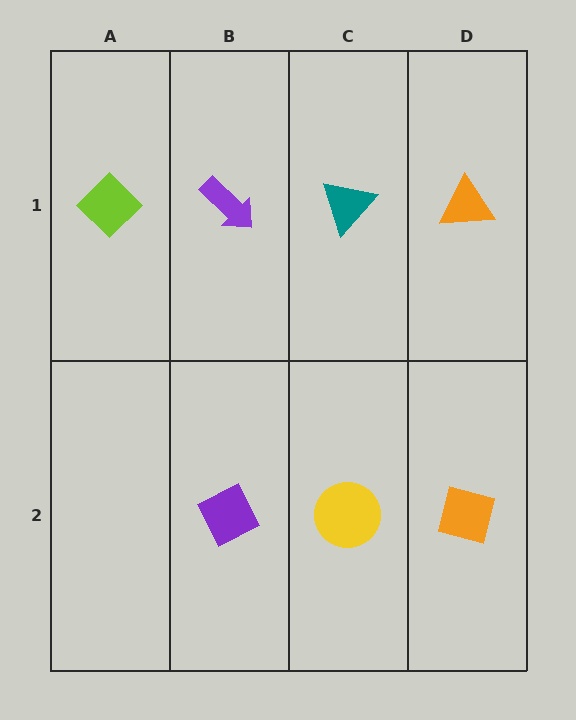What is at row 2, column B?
A purple diamond.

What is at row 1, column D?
An orange triangle.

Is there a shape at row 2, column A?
No, that cell is empty.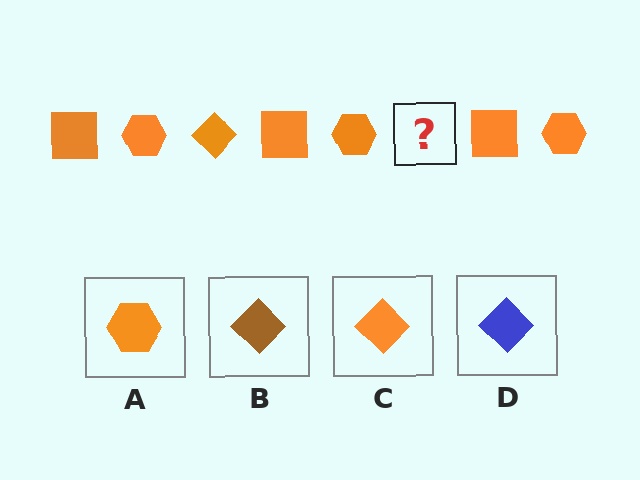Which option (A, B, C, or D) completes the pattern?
C.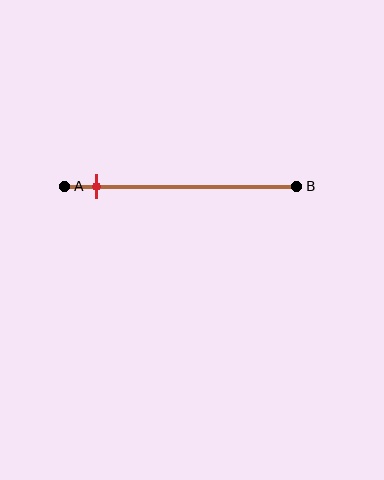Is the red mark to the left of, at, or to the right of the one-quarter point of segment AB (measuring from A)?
The red mark is to the left of the one-quarter point of segment AB.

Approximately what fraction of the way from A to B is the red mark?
The red mark is approximately 15% of the way from A to B.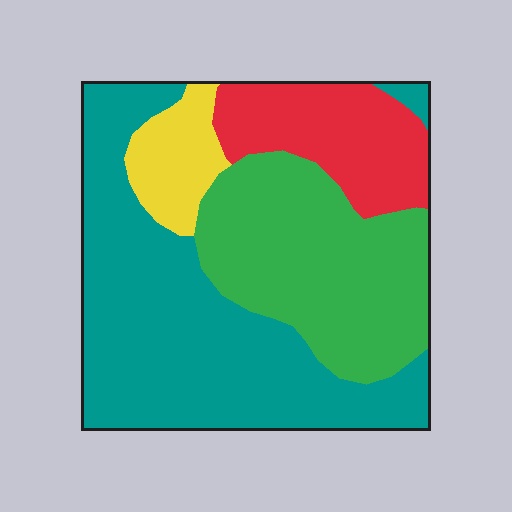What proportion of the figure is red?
Red covers 16% of the figure.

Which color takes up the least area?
Yellow, at roughly 10%.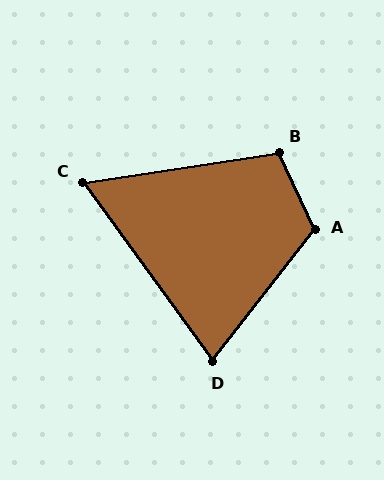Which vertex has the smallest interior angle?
C, at approximately 63 degrees.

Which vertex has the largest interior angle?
A, at approximately 117 degrees.